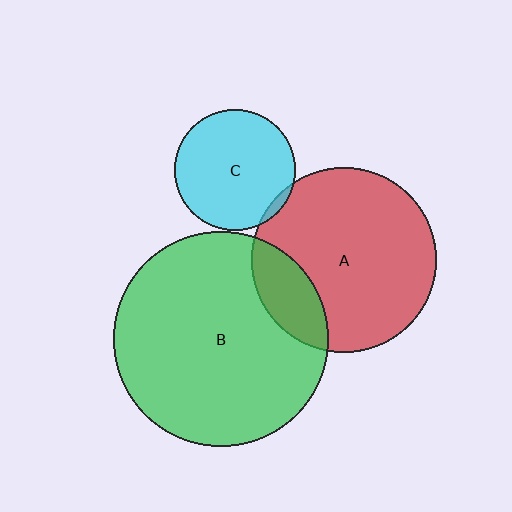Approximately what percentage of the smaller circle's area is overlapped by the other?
Approximately 20%.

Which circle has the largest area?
Circle B (green).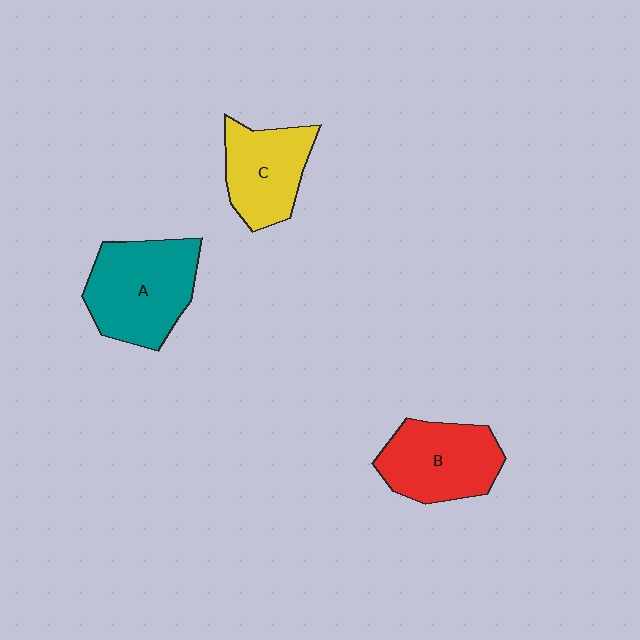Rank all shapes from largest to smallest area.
From largest to smallest: A (teal), B (red), C (yellow).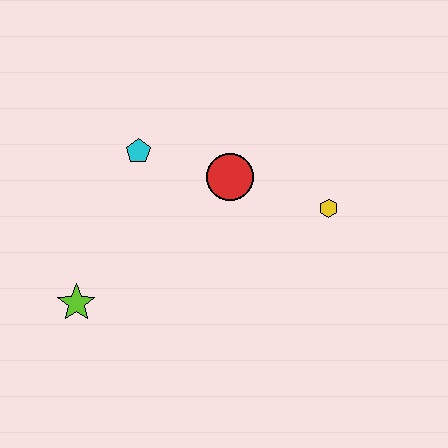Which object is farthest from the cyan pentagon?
The yellow hexagon is farthest from the cyan pentagon.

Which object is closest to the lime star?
The cyan pentagon is closest to the lime star.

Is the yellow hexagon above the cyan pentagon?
No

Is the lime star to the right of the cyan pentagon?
No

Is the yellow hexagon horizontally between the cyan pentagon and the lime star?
No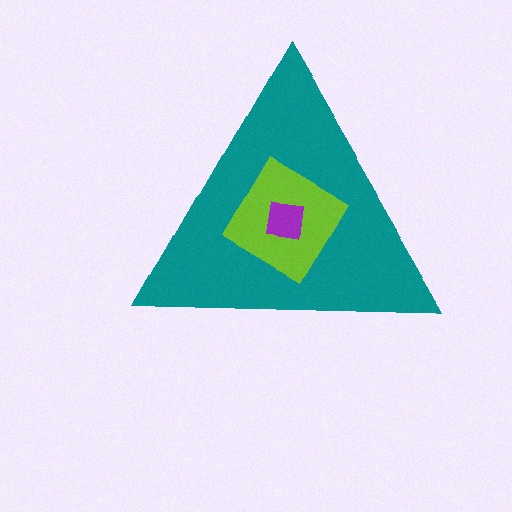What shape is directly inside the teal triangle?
The lime diamond.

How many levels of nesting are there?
3.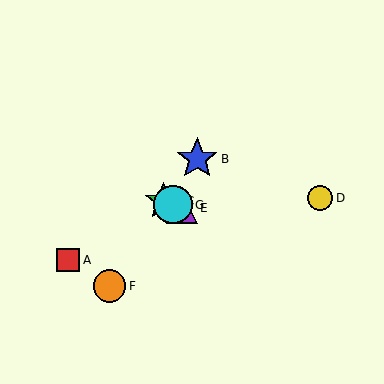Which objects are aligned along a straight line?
Objects C, E, G are aligned along a straight line.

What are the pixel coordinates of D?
Object D is at (320, 198).